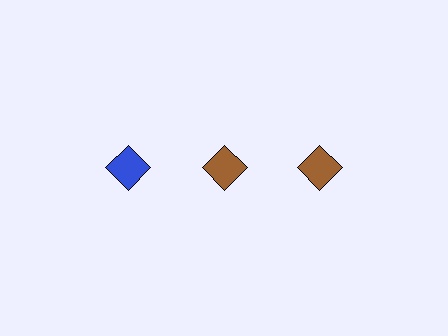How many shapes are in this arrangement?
There are 3 shapes arranged in a grid pattern.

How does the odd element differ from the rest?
It has a different color: blue instead of brown.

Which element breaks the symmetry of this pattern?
The blue diamond in the top row, leftmost column breaks the symmetry. All other shapes are brown diamonds.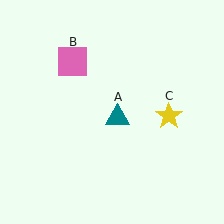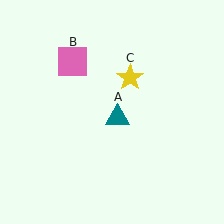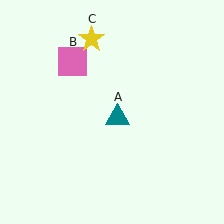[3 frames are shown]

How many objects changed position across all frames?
1 object changed position: yellow star (object C).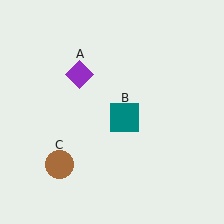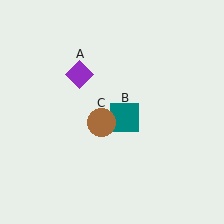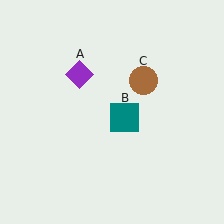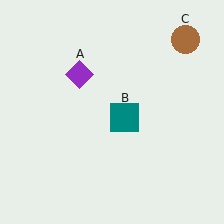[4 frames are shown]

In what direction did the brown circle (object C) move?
The brown circle (object C) moved up and to the right.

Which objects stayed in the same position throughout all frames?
Purple diamond (object A) and teal square (object B) remained stationary.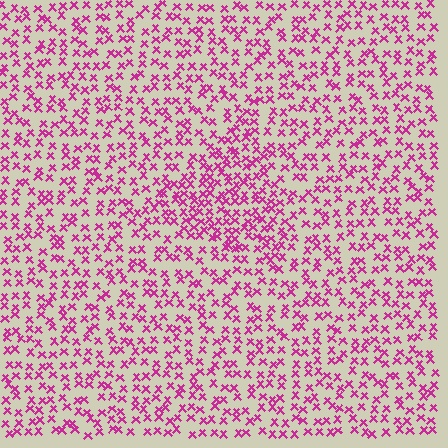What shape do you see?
I see a triangle.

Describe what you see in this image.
The image contains small magenta elements arranged at two different densities. A triangle-shaped region is visible where the elements are more densely packed than the surrounding area.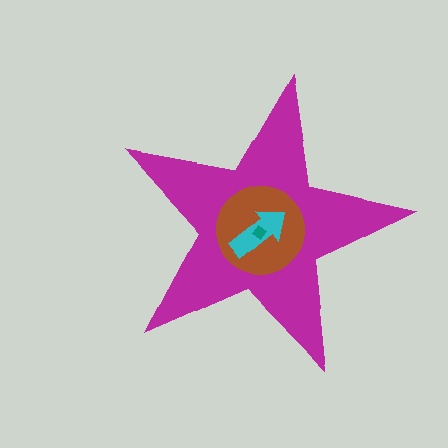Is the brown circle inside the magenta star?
Yes.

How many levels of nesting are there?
4.